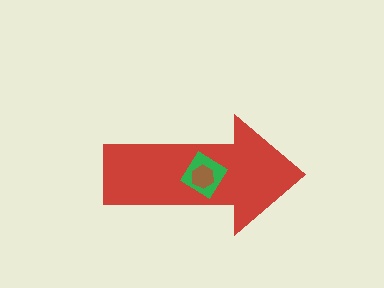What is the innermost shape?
The brown hexagon.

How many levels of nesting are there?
3.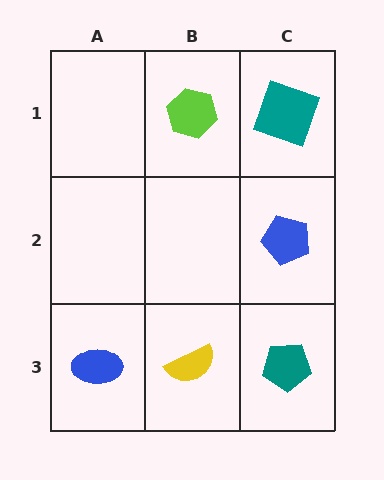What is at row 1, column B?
A lime hexagon.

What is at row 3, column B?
A yellow semicircle.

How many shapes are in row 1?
2 shapes.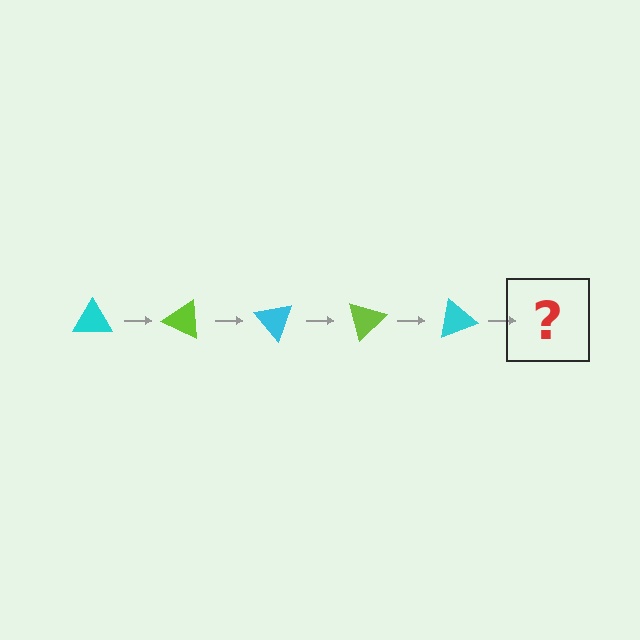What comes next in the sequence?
The next element should be a lime triangle, rotated 125 degrees from the start.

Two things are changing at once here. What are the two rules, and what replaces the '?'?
The two rules are that it rotates 25 degrees each step and the color cycles through cyan and lime. The '?' should be a lime triangle, rotated 125 degrees from the start.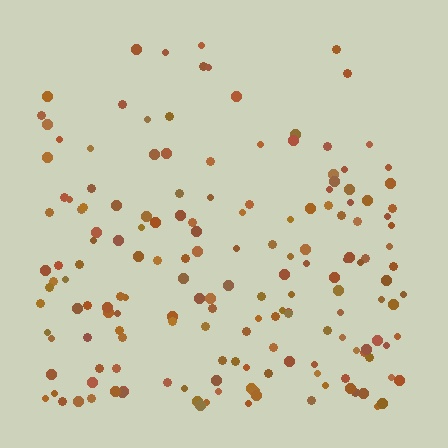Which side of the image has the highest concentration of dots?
The bottom.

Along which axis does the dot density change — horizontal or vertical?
Vertical.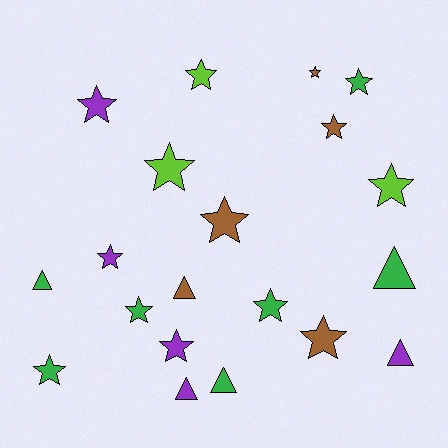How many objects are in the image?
There are 20 objects.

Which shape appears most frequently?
Star, with 14 objects.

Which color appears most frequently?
Green, with 7 objects.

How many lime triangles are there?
There are no lime triangles.